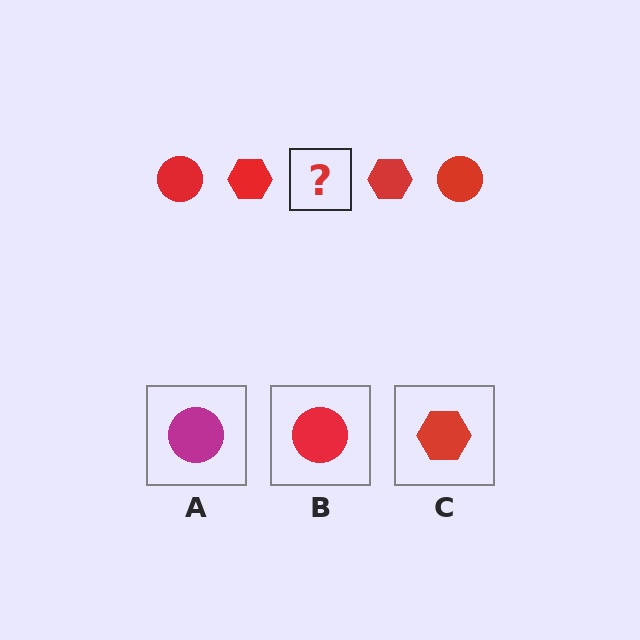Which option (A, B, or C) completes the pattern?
B.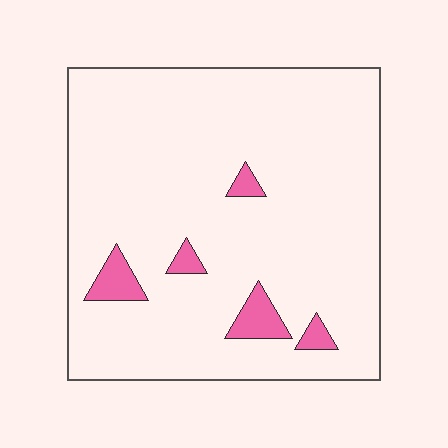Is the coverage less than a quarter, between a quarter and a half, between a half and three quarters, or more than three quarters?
Less than a quarter.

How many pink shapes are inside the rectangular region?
5.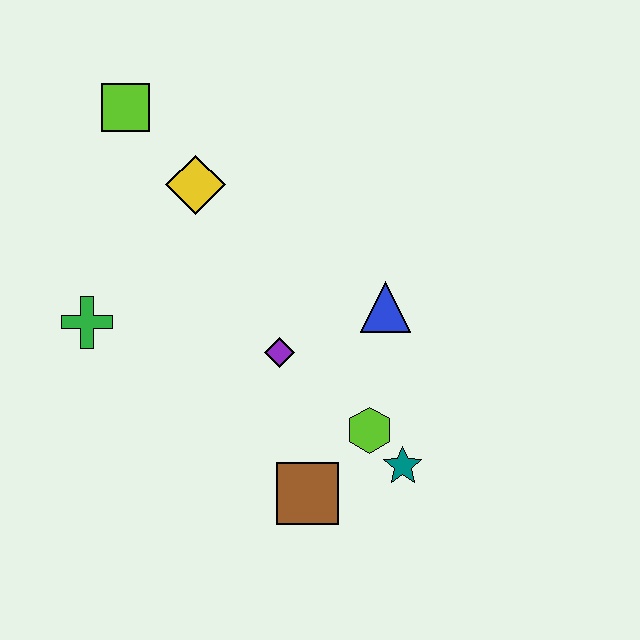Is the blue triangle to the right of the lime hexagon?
Yes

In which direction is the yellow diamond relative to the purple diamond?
The yellow diamond is above the purple diamond.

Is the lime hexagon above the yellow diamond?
No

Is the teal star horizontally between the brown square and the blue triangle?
No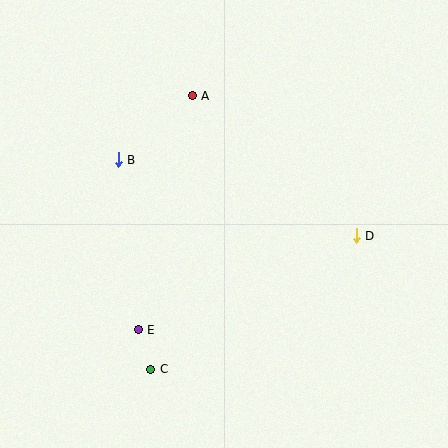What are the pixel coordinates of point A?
Point A is at (192, 96).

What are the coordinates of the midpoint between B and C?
The midpoint between B and C is at (134, 265).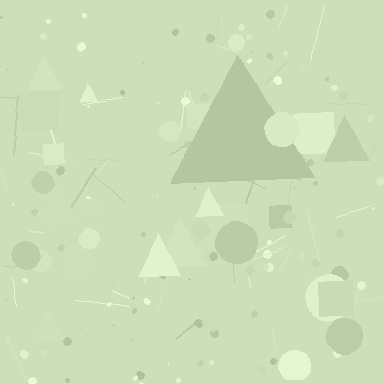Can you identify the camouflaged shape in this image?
The camouflaged shape is a triangle.